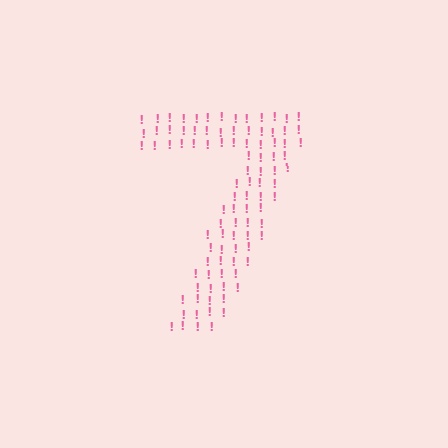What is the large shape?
The large shape is the digit 7.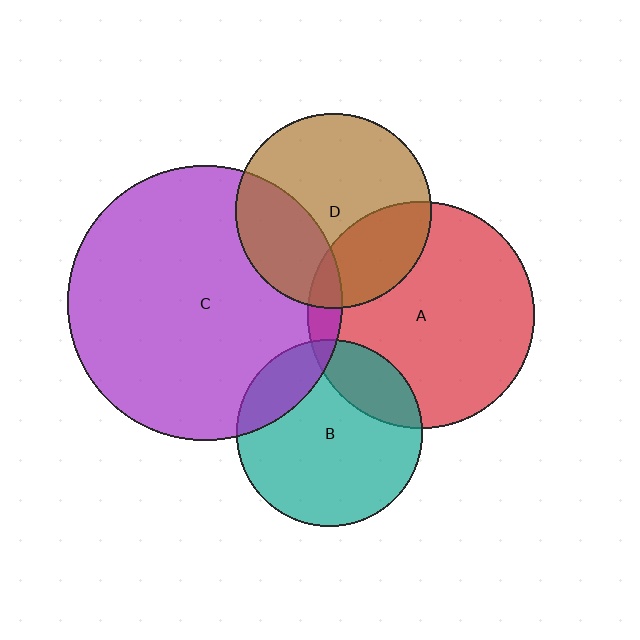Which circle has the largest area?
Circle C (purple).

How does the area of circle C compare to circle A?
Approximately 1.5 times.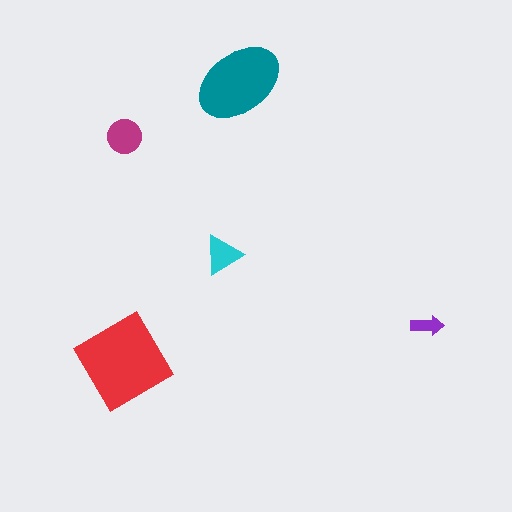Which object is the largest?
The red diamond.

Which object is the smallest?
The purple arrow.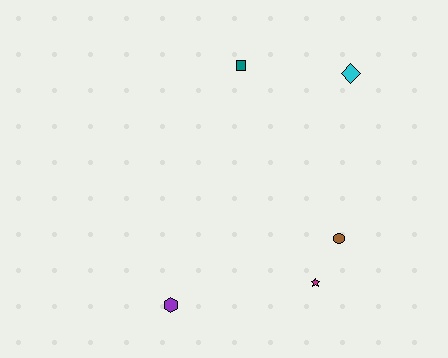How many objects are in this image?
There are 5 objects.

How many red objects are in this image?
There are no red objects.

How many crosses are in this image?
There are no crosses.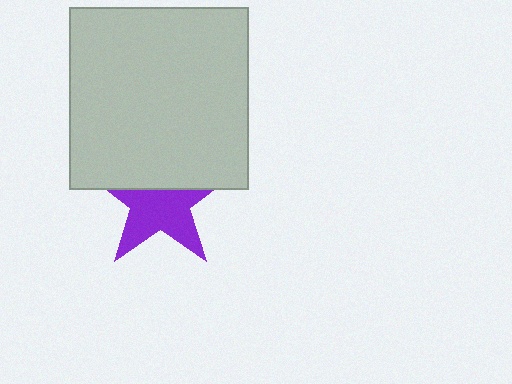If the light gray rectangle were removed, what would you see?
You would see the complete purple star.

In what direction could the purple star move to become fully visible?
The purple star could move down. That would shift it out from behind the light gray rectangle entirely.